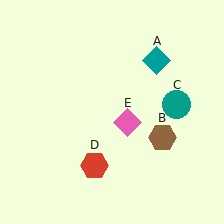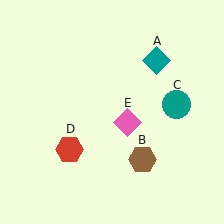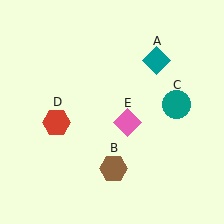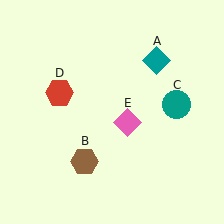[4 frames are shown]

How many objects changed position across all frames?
2 objects changed position: brown hexagon (object B), red hexagon (object D).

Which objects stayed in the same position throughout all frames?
Teal diamond (object A) and teal circle (object C) and pink diamond (object E) remained stationary.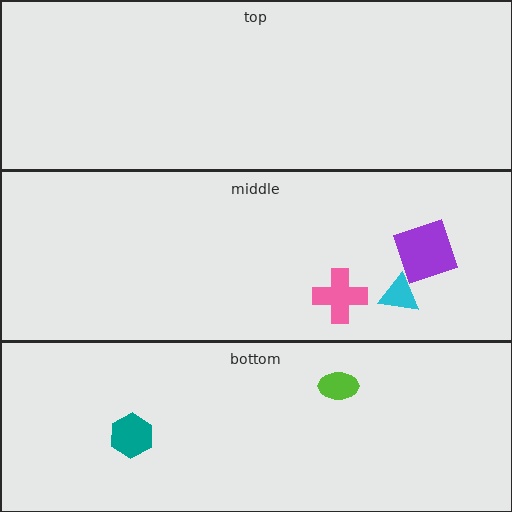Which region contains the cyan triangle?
The middle region.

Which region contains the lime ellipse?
The bottom region.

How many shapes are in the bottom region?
2.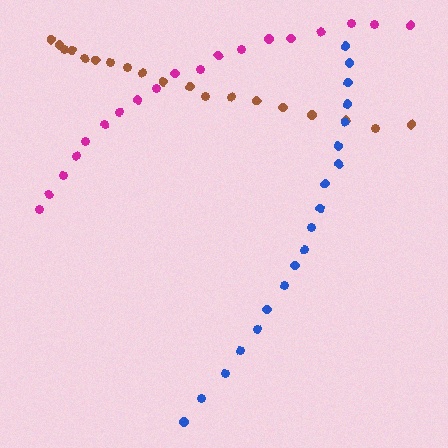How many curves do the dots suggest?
There are 3 distinct paths.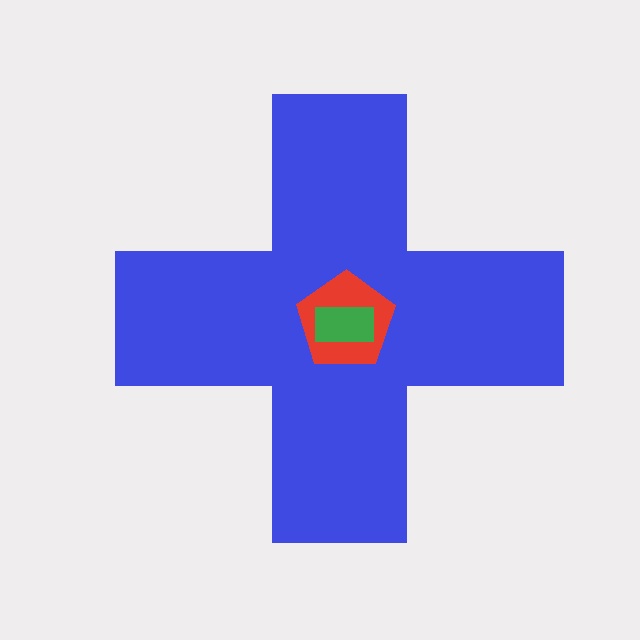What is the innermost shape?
The green rectangle.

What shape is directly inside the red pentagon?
The green rectangle.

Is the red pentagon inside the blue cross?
Yes.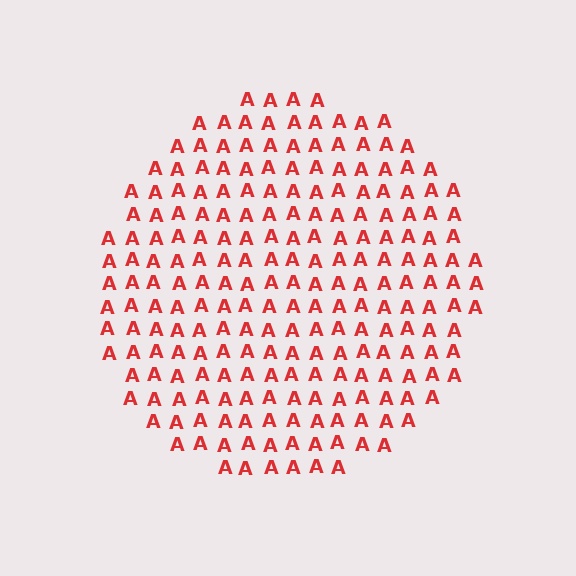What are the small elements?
The small elements are letter A's.